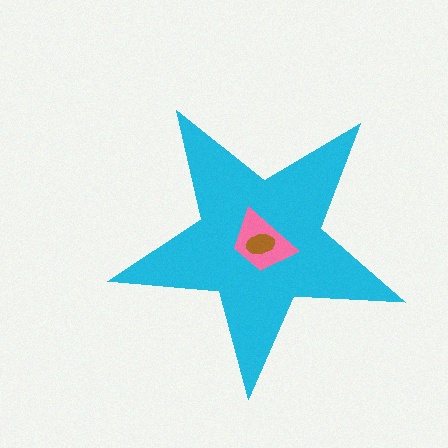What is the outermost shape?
The cyan star.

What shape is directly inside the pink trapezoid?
The brown ellipse.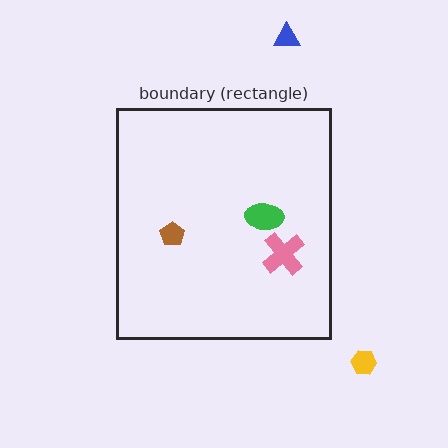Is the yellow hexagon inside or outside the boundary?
Outside.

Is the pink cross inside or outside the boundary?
Inside.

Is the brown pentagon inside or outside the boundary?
Inside.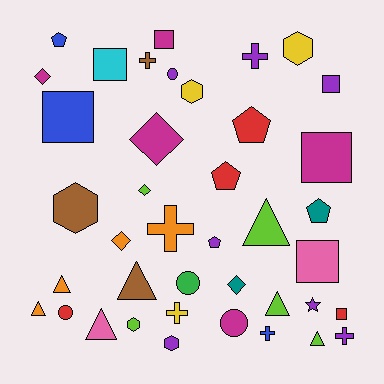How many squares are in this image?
There are 7 squares.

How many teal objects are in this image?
There are 2 teal objects.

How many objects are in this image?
There are 40 objects.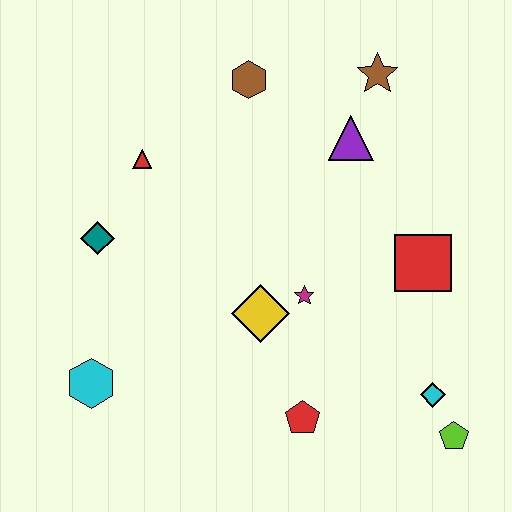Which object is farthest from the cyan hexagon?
The brown star is farthest from the cyan hexagon.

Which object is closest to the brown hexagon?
The purple triangle is closest to the brown hexagon.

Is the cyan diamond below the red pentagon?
No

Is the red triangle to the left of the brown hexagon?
Yes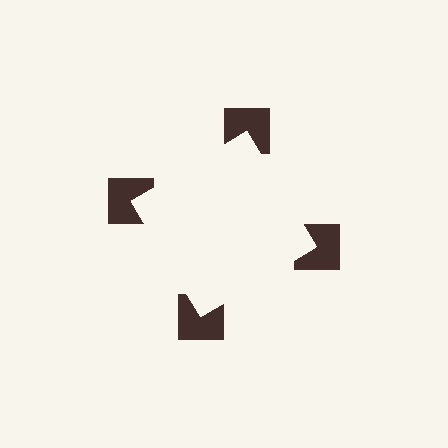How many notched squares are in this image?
There are 4 — one at each vertex of the illusory square.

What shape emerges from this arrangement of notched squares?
An illusory square — its edges are inferred from the aligned wedge cuts in the notched squares, not physically drawn.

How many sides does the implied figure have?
4 sides.